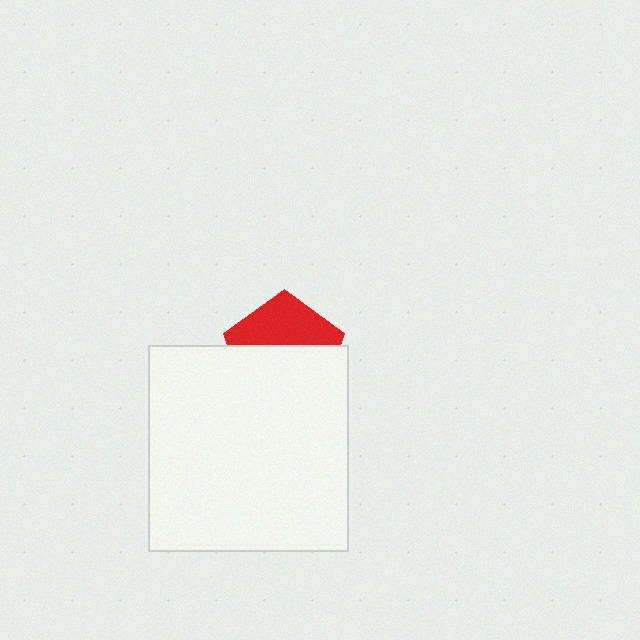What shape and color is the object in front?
The object in front is a white rectangle.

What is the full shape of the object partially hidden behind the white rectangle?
The partially hidden object is a red pentagon.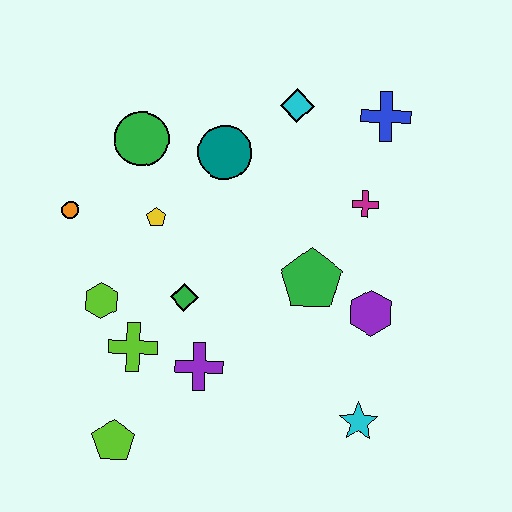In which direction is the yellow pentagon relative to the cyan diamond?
The yellow pentagon is to the left of the cyan diamond.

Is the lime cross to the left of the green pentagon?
Yes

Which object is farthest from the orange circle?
The cyan star is farthest from the orange circle.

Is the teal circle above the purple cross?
Yes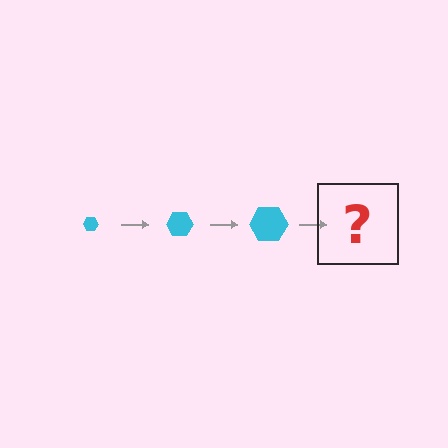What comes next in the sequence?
The next element should be a cyan hexagon, larger than the previous one.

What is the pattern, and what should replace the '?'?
The pattern is that the hexagon gets progressively larger each step. The '?' should be a cyan hexagon, larger than the previous one.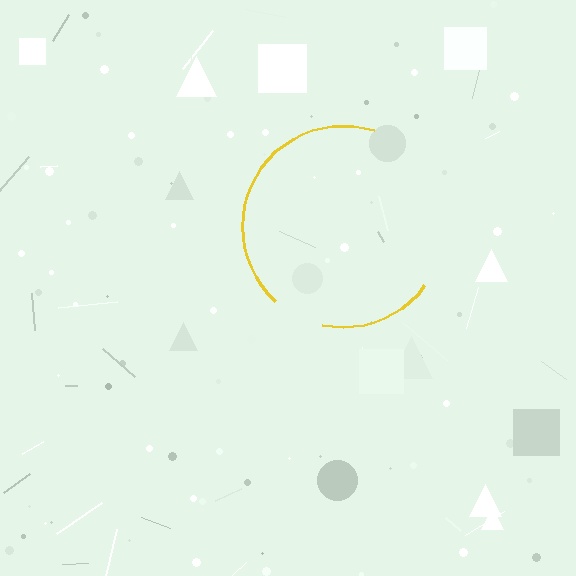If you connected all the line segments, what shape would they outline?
They would outline a circle.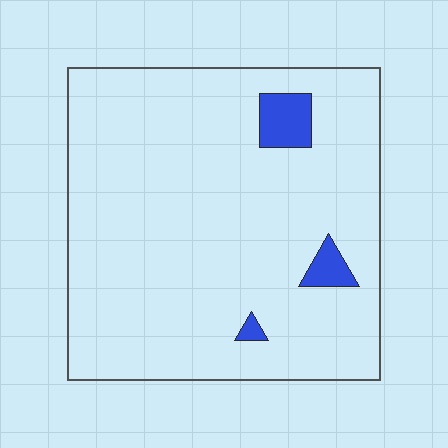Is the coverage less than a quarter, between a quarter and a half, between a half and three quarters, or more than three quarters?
Less than a quarter.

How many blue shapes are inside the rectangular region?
3.